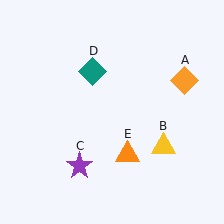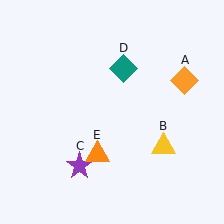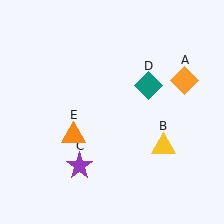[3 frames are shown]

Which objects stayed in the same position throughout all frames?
Orange diamond (object A) and yellow triangle (object B) and purple star (object C) remained stationary.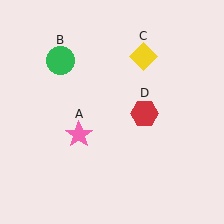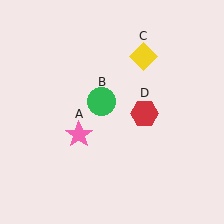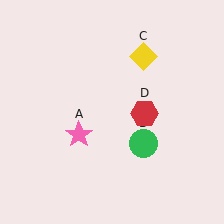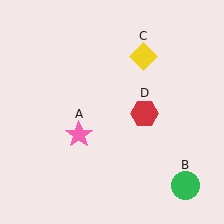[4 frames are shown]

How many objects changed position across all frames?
1 object changed position: green circle (object B).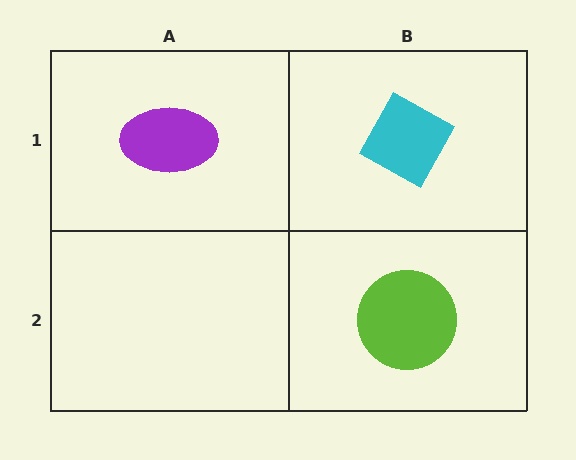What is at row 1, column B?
A cyan diamond.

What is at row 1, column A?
A purple ellipse.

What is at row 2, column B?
A lime circle.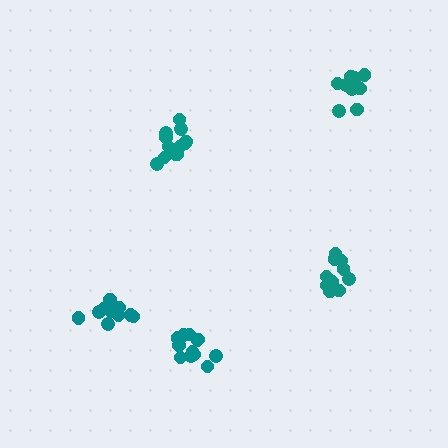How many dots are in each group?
Group 1: 12 dots, Group 2: 10 dots, Group 3: 10 dots, Group 4: 9 dots, Group 5: 12 dots (53 total).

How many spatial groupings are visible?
There are 5 spatial groupings.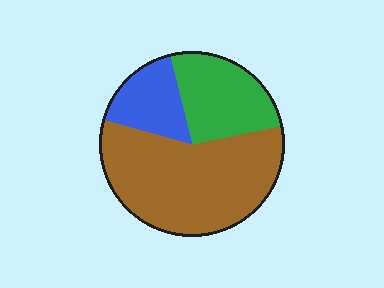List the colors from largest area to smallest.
From largest to smallest: brown, green, blue.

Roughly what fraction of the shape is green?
Green covers roughly 25% of the shape.